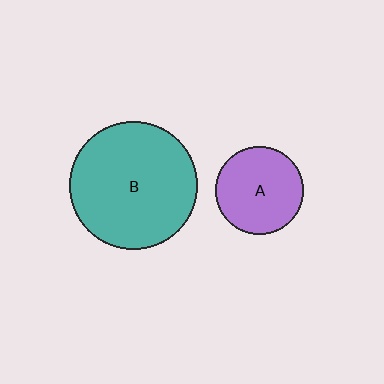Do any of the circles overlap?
No, none of the circles overlap.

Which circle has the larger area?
Circle B (teal).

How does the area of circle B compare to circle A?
Approximately 2.1 times.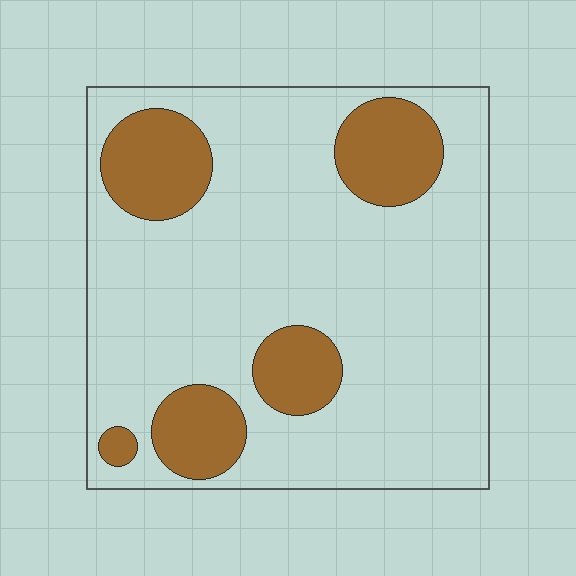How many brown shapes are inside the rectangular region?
5.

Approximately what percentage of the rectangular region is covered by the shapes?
Approximately 20%.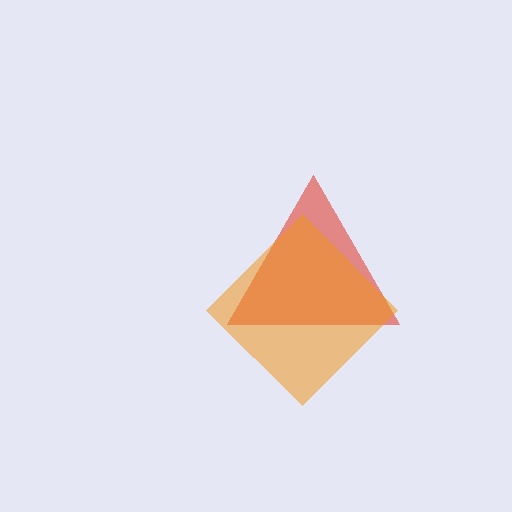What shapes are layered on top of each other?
The layered shapes are: a red triangle, an orange diamond.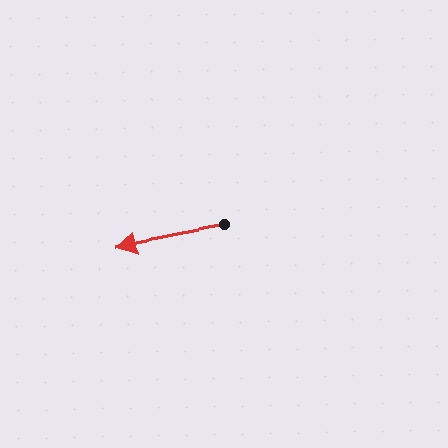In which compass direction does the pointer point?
West.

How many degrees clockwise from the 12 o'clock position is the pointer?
Approximately 259 degrees.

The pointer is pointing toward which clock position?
Roughly 9 o'clock.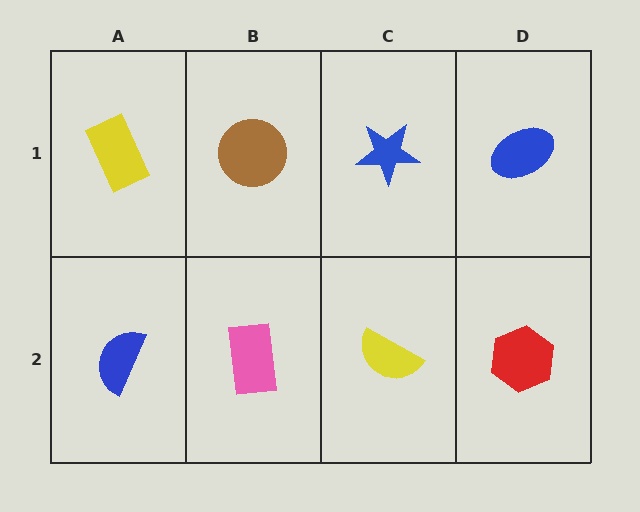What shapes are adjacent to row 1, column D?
A red hexagon (row 2, column D), a blue star (row 1, column C).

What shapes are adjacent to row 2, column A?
A yellow rectangle (row 1, column A), a pink rectangle (row 2, column B).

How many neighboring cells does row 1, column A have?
2.